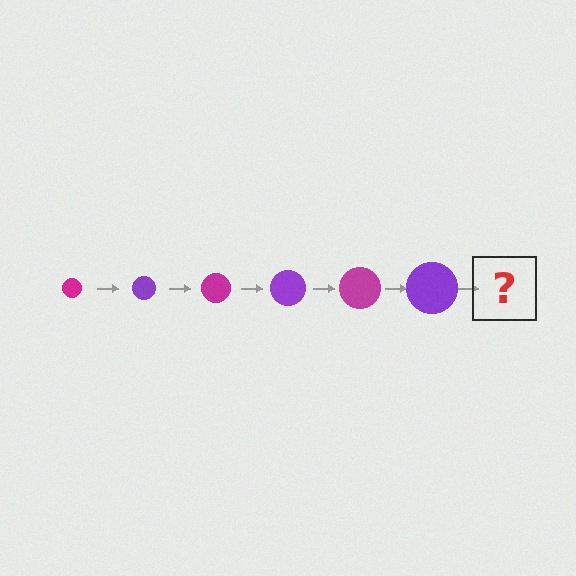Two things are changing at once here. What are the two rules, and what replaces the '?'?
The two rules are that the circle grows larger each step and the color cycles through magenta and purple. The '?' should be a magenta circle, larger than the previous one.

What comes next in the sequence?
The next element should be a magenta circle, larger than the previous one.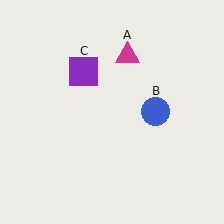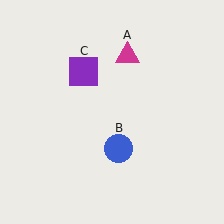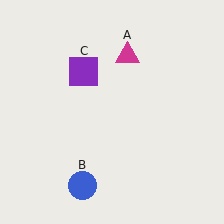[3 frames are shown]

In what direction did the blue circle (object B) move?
The blue circle (object B) moved down and to the left.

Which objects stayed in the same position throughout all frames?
Magenta triangle (object A) and purple square (object C) remained stationary.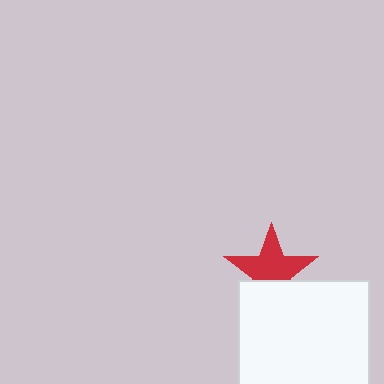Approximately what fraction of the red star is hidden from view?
Roughly 35% of the red star is hidden behind the white square.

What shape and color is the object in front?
The object in front is a white square.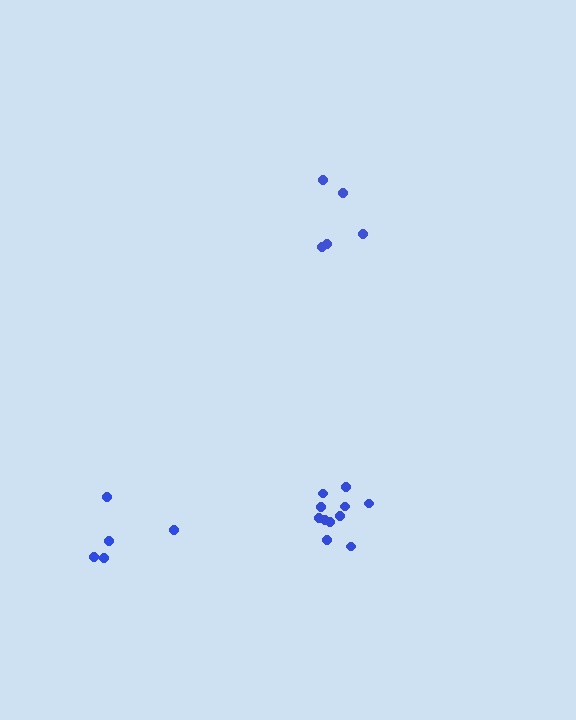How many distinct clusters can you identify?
There are 3 distinct clusters.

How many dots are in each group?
Group 1: 5 dots, Group 2: 5 dots, Group 3: 11 dots (21 total).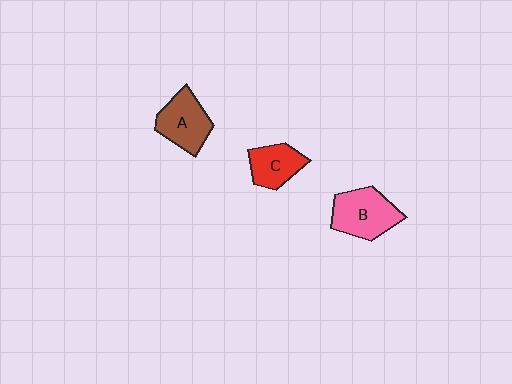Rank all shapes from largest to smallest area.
From largest to smallest: B (pink), A (brown), C (red).